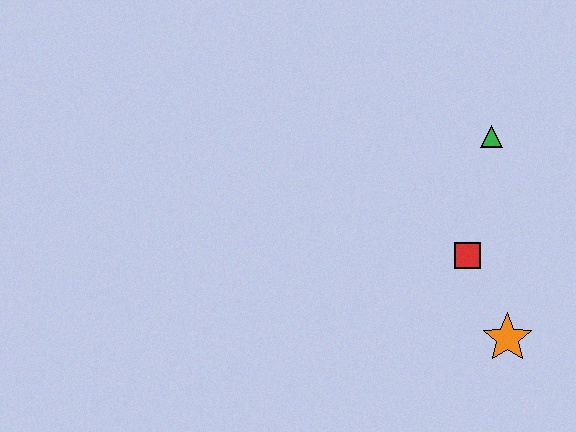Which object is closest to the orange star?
The red square is closest to the orange star.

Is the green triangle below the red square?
No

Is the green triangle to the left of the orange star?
Yes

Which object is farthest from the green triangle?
The orange star is farthest from the green triangle.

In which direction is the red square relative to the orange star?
The red square is above the orange star.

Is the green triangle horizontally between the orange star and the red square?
Yes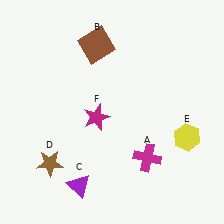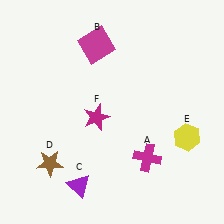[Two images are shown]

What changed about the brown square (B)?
In Image 1, B is brown. In Image 2, it changed to magenta.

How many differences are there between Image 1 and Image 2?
There is 1 difference between the two images.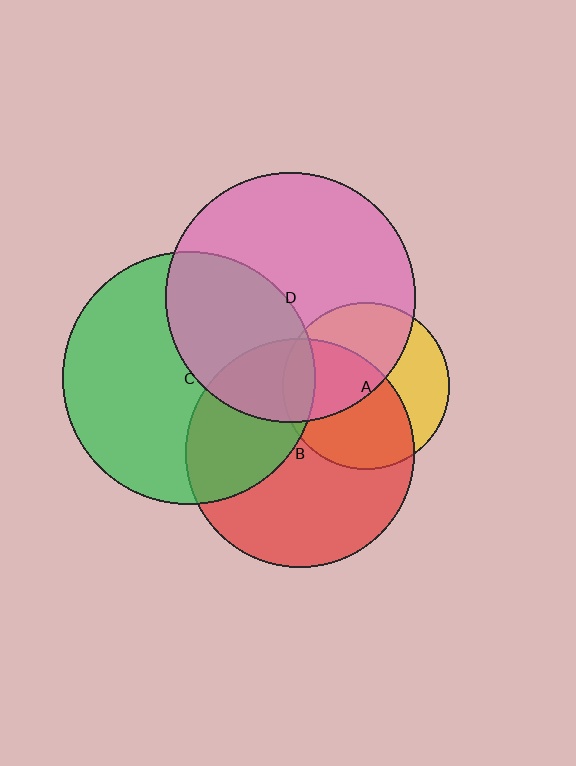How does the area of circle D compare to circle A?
Approximately 2.2 times.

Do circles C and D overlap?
Yes.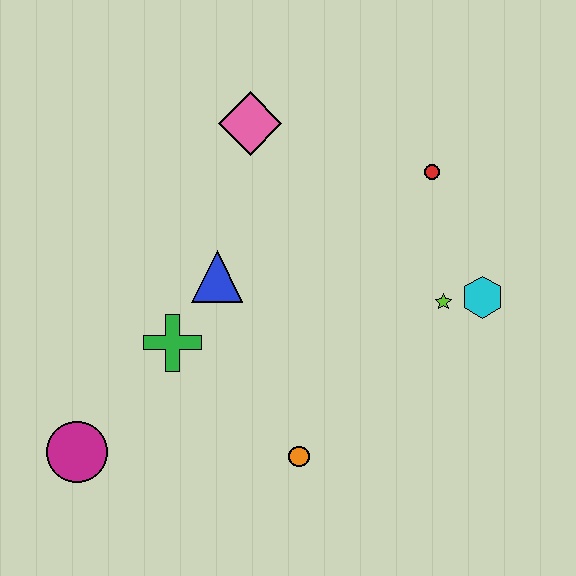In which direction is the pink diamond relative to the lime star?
The pink diamond is to the left of the lime star.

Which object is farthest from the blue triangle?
The cyan hexagon is farthest from the blue triangle.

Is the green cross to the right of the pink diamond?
No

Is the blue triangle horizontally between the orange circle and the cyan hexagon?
No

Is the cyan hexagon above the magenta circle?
Yes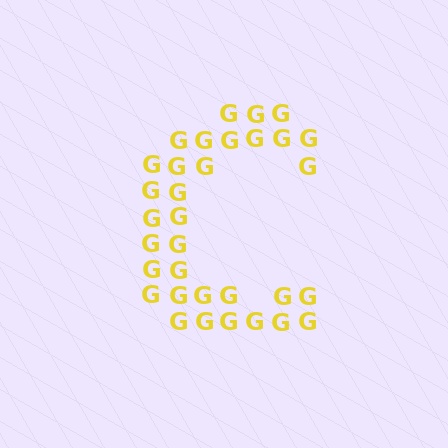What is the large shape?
The large shape is the letter C.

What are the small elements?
The small elements are letter G's.